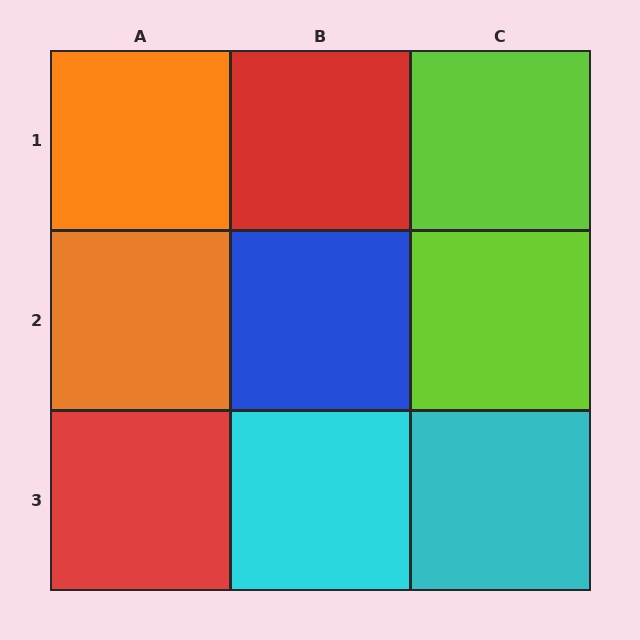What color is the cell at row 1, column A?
Orange.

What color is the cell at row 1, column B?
Red.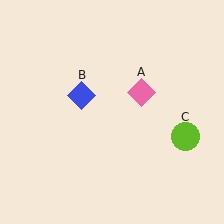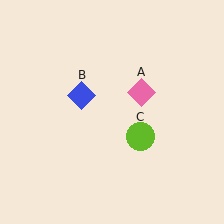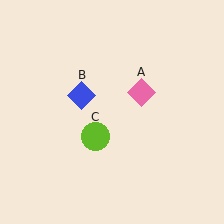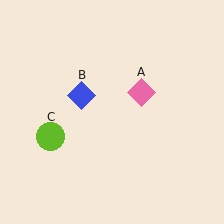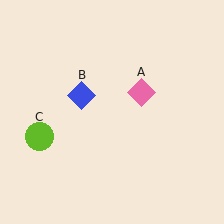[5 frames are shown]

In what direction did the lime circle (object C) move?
The lime circle (object C) moved left.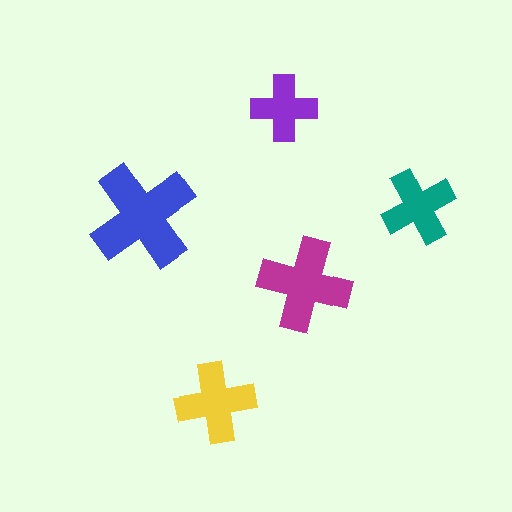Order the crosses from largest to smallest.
the blue one, the magenta one, the yellow one, the teal one, the purple one.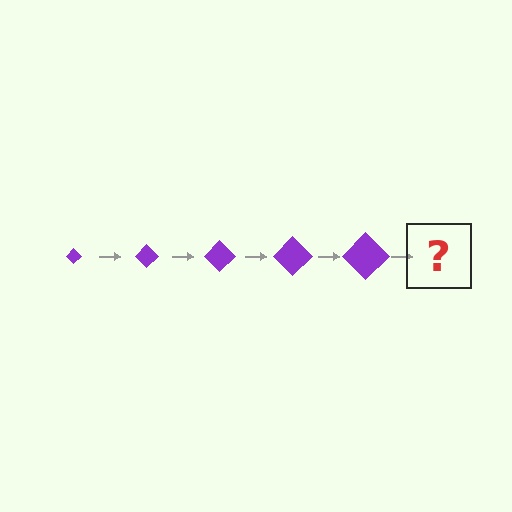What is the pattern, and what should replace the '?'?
The pattern is that the diamond gets progressively larger each step. The '?' should be a purple diamond, larger than the previous one.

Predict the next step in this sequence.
The next step is a purple diamond, larger than the previous one.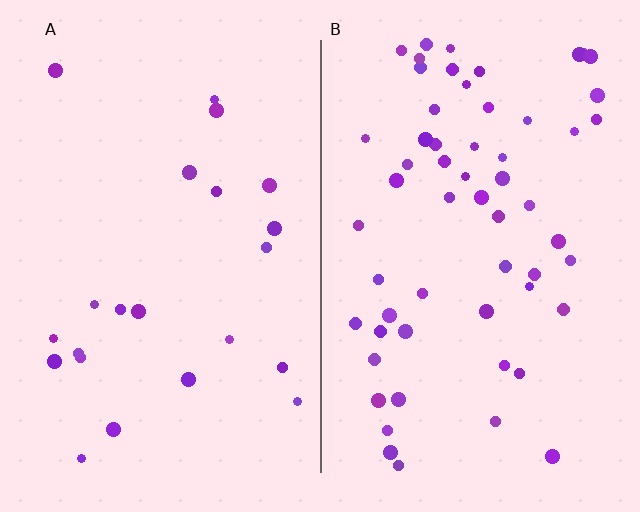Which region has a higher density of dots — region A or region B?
B (the right).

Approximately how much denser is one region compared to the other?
Approximately 2.5× — region B over region A.